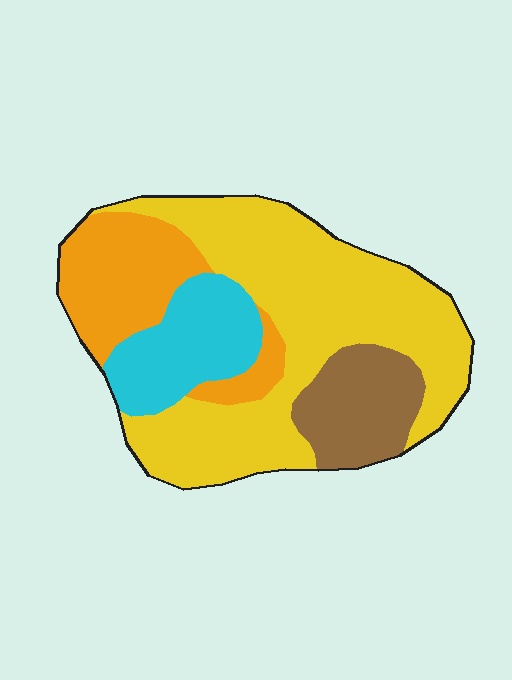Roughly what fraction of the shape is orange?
Orange covers about 20% of the shape.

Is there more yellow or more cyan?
Yellow.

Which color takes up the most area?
Yellow, at roughly 50%.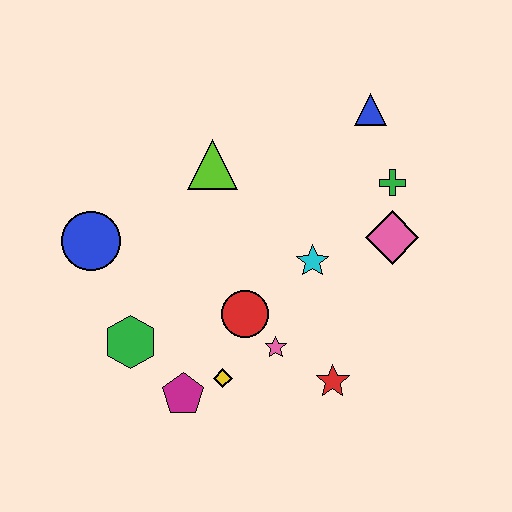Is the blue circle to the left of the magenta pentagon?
Yes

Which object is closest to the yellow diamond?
The magenta pentagon is closest to the yellow diamond.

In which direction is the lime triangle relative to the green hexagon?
The lime triangle is above the green hexagon.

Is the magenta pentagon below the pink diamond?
Yes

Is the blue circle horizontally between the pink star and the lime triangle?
No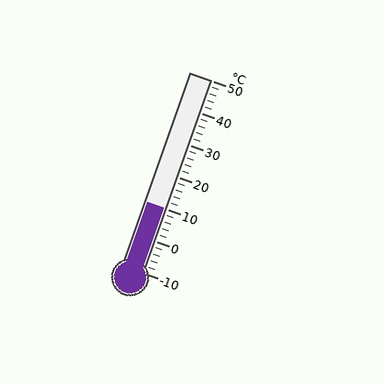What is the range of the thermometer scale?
The thermometer scale ranges from -10°C to 50°C.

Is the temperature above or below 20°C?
The temperature is below 20°C.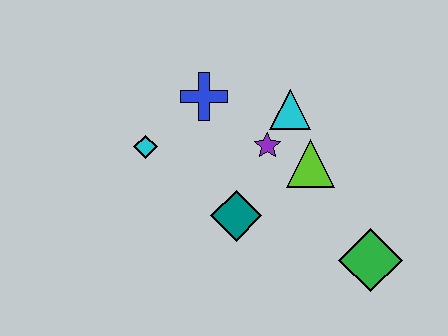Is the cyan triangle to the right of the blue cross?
Yes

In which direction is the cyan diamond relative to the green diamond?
The cyan diamond is to the left of the green diamond.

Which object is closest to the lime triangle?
The purple star is closest to the lime triangle.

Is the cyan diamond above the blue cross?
No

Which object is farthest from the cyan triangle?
The green diamond is farthest from the cyan triangle.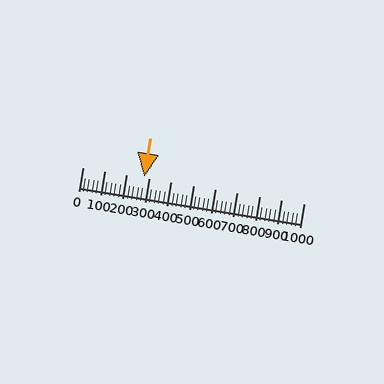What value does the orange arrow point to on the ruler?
The orange arrow points to approximately 279.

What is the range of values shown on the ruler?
The ruler shows values from 0 to 1000.